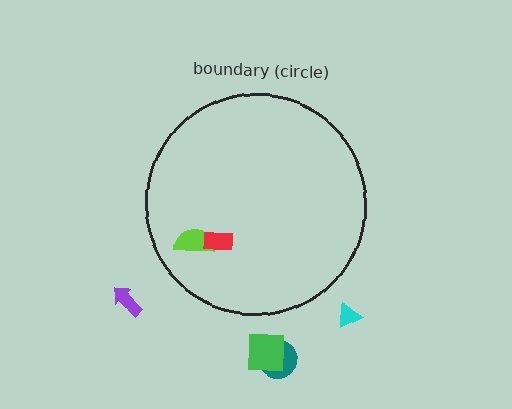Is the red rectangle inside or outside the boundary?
Inside.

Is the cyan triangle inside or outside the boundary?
Outside.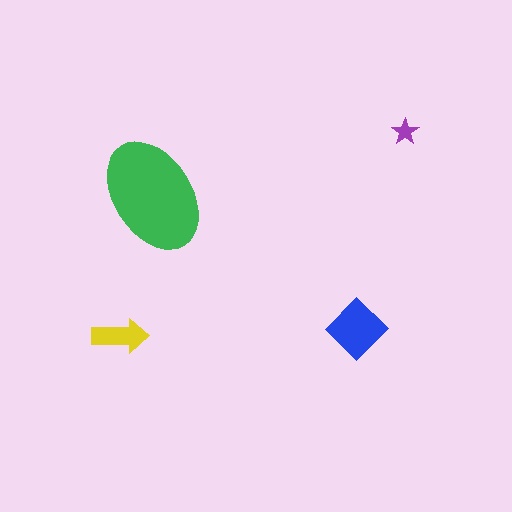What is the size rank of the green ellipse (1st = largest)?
1st.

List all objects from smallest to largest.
The purple star, the yellow arrow, the blue diamond, the green ellipse.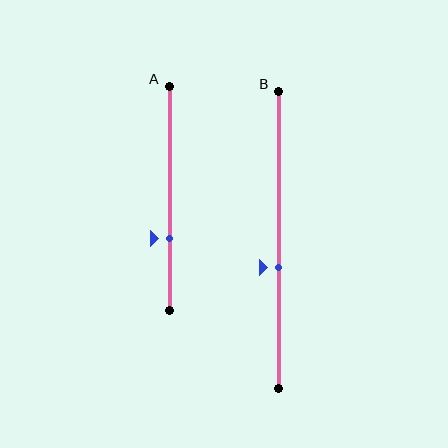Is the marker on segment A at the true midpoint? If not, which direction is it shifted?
No, the marker on segment A is shifted downward by about 18% of the segment length.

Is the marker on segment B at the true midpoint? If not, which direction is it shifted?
No, the marker on segment B is shifted downward by about 10% of the segment length.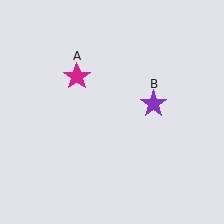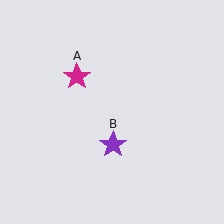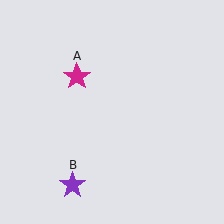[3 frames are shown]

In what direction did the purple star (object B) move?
The purple star (object B) moved down and to the left.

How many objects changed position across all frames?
1 object changed position: purple star (object B).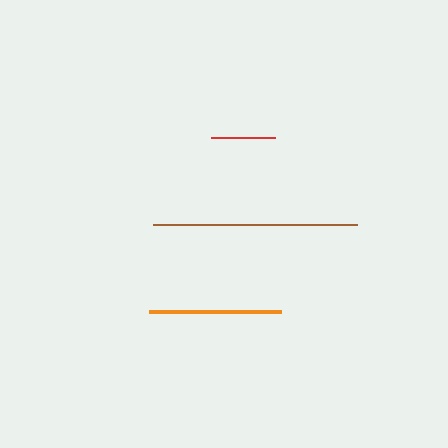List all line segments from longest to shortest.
From longest to shortest: brown, orange, red.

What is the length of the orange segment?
The orange segment is approximately 132 pixels long.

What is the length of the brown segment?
The brown segment is approximately 204 pixels long.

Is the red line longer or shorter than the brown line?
The brown line is longer than the red line.